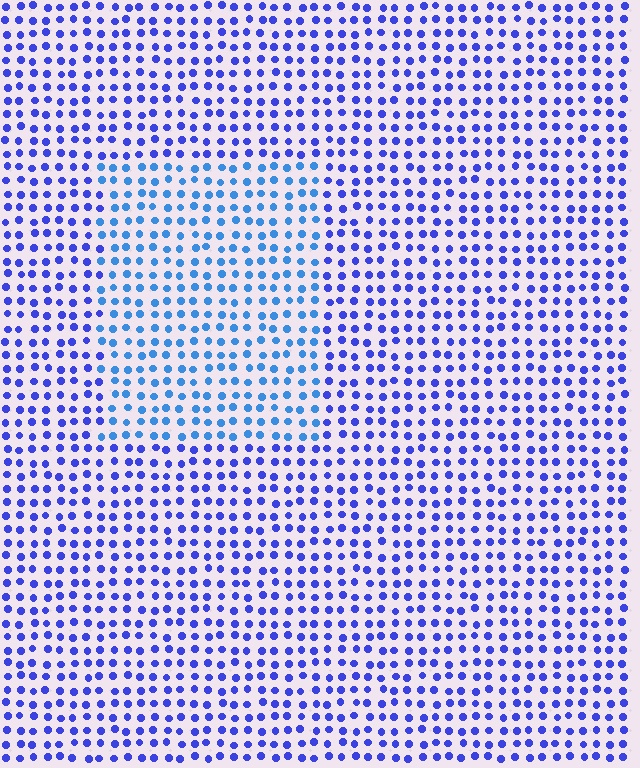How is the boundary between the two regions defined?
The boundary is defined purely by a slight shift in hue (about 27 degrees). Spacing, size, and orientation are identical on both sides.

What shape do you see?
I see a rectangle.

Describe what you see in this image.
The image is filled with small blue elements in a uniform arrangement. A rectangle-shaped region is visible where the elements are tinted to a slightly different hue, forming a subtle color boundary.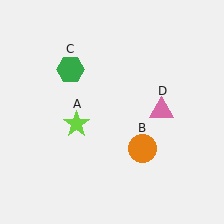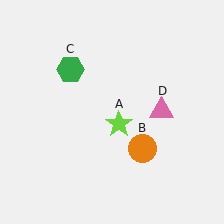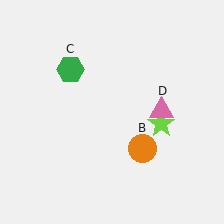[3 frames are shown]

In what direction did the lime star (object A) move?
The lime star (object A) moved right.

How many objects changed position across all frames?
1 object changed position: lime star (object A).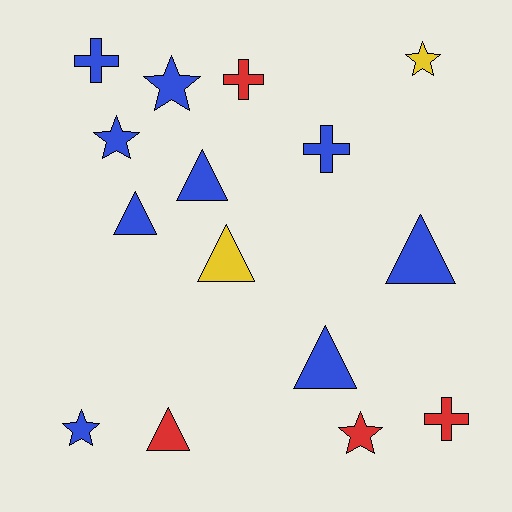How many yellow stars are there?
There is 1 yellow star.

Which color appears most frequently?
Blue, with 9 objects.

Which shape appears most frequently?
Triangle, with 6 objects.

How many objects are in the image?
There are 15 objects.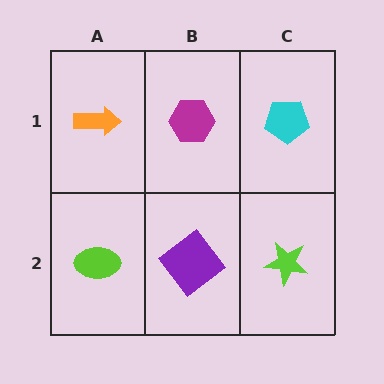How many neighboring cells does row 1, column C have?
2.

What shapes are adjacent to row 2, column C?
A cyan pentagon (row 1, column C), a purple diamond (row 2, column B).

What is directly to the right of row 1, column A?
A magenta hexagon.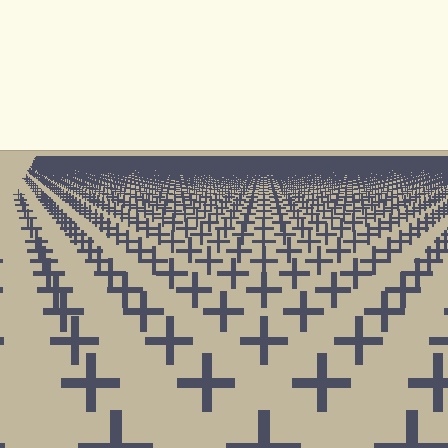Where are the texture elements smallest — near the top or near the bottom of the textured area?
Near the top.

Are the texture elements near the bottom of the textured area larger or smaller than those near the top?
Larger. Near the bottom, elements are closer to the viewer and appear at a bigger on-screen size.